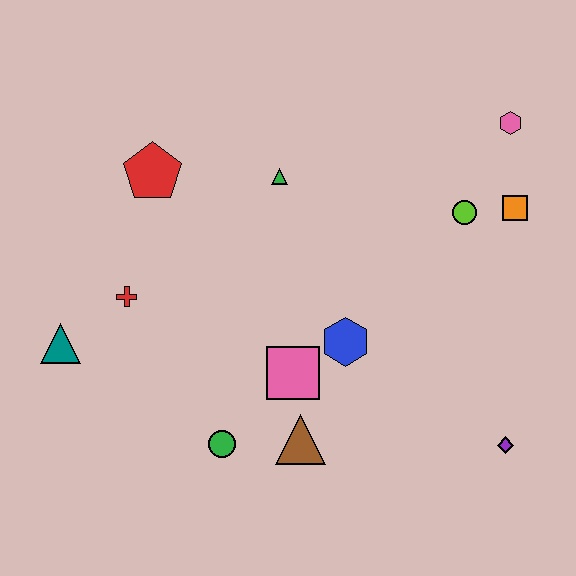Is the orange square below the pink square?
No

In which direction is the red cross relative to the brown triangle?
The red cross is to the left of the brown triangle.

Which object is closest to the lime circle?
The orange square is closest to the lime circle.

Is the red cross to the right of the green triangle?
No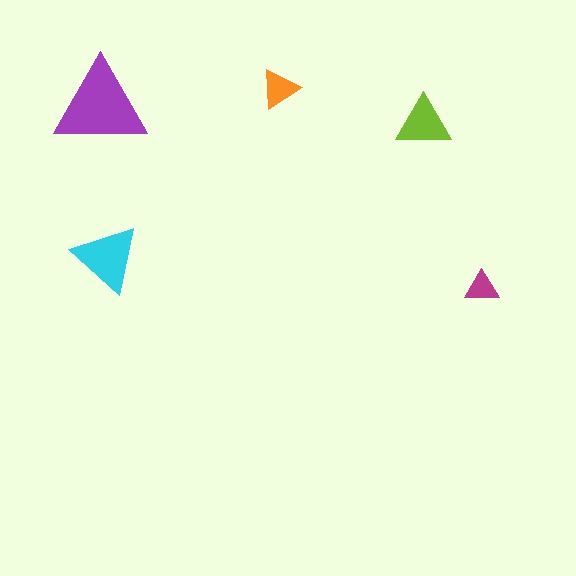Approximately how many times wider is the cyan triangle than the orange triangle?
About 1.5 times wider.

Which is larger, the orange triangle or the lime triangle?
The lime one.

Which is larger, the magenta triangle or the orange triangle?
The orange one.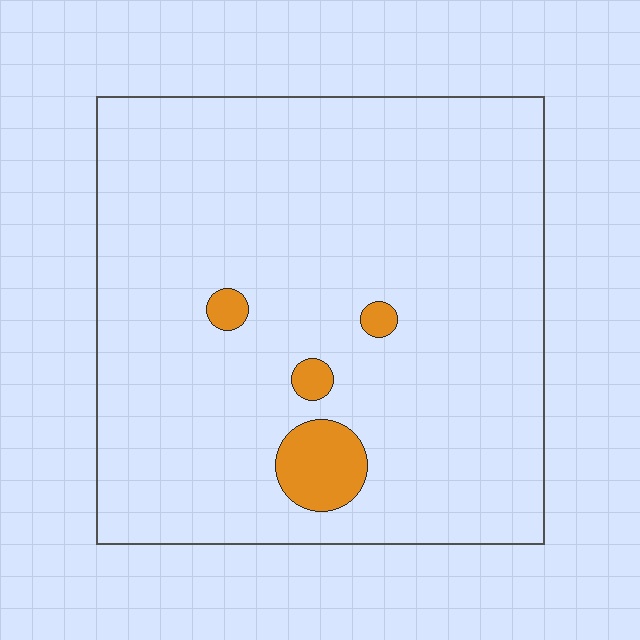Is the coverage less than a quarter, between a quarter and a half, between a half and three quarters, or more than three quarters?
Less than a quarter.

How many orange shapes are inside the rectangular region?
4.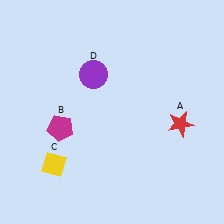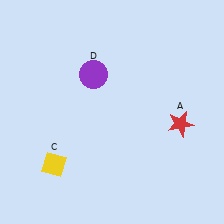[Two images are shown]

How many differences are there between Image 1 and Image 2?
There is 1 difference between the two images.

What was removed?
The magenta pentagon (B) was removed in Image 2.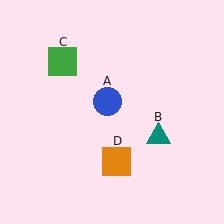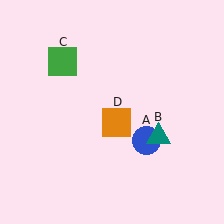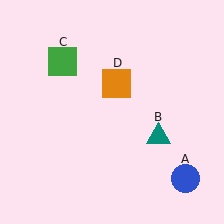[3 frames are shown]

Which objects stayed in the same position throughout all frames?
Teal triangle (object B) and green square (object C) remained stationary.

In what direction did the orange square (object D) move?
The orange square (object D) moved up.